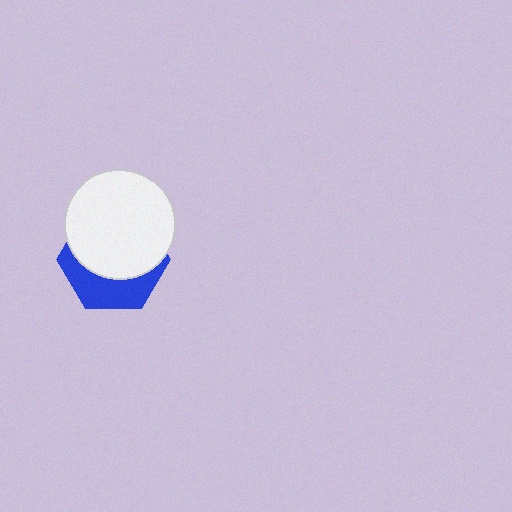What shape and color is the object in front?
The object in front is a white circle.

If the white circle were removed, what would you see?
You would see the complete blue hexagon.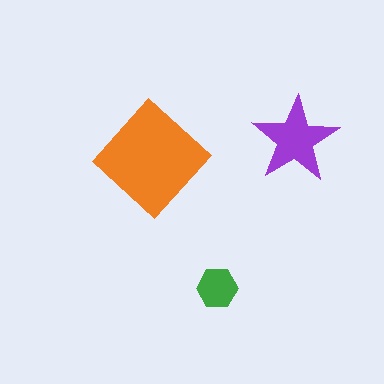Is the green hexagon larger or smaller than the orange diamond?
Smaller.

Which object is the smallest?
The green hexagon.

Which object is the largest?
The orange diamond.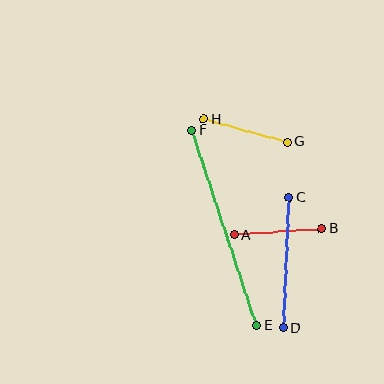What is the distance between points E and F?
The distance is approximately 206 pixels.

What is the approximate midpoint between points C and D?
The midpoint is at approximately (286, 263) pixels.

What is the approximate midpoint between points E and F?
The midpoint is at approximately (225, 228) pixels.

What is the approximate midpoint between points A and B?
The midpoint is at approximately (278, 232) pixels.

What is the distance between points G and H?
The distance is approximately 87 pixels.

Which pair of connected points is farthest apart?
Points E and F are farthest apart.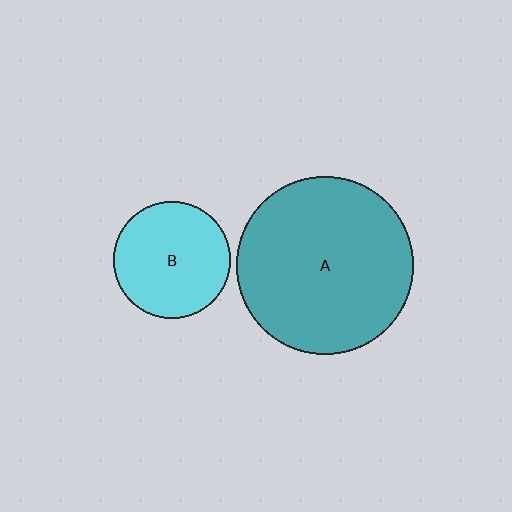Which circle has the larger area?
Circle A (teal).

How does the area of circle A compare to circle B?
Approximately 2.3 times.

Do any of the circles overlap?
No, none of the circles overlap.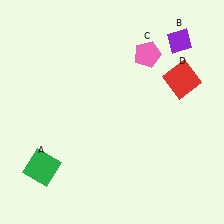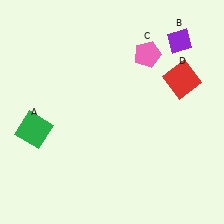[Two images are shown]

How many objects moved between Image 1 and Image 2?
1 object moved between the two images.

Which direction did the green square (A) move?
The green square (A) moved up.